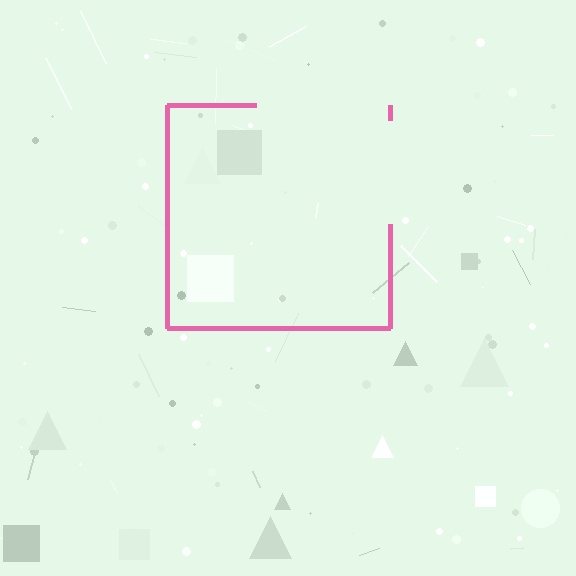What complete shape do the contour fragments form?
The contour fragments form a square.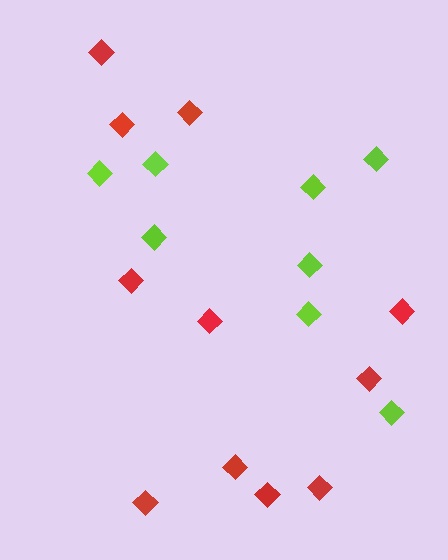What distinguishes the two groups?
There are 2 groups: one group of lime diamonds (8) and one group of red diamonds (11).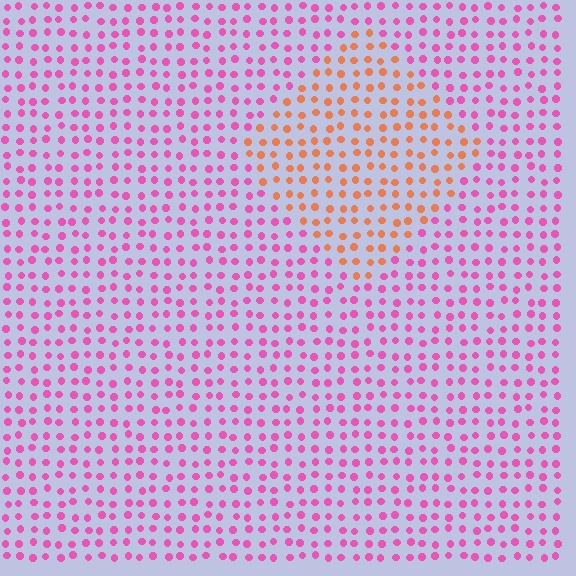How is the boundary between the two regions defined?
The boundary is defined purely by a slight shift in hue (about 56 degrees). Spacing, size, and orientation are identical on both sides.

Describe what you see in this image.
The image is filled with small pink elements in a uniform arrangement. A diamond-shaped region is visible where the elements are tinted to a slightly different hue, forming a subtle color boundary.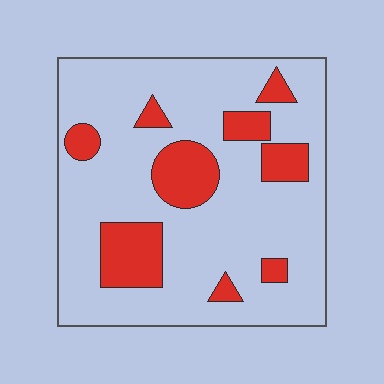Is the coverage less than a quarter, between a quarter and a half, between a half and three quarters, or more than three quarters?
Less than a quarter.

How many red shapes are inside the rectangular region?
9.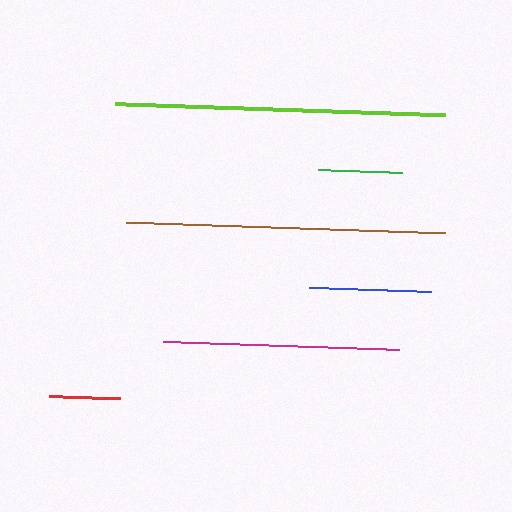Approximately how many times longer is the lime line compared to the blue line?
The lime line is approximately 2.7 times the length of the blue line.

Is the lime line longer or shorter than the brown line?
The lime line is longer than the brown line.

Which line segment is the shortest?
The red line is the shortest at approximately 71 pixels.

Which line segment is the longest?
The lime line is the longest at approximately 330 pixels.